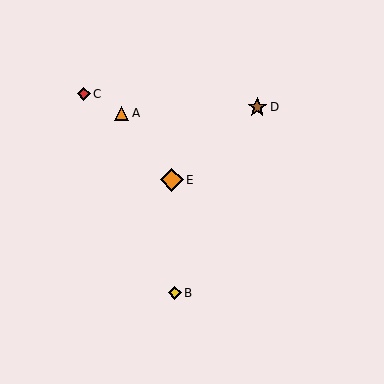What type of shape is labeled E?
Shape E is an orange diamond.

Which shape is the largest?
The orange diamond (labeled E) is the largest.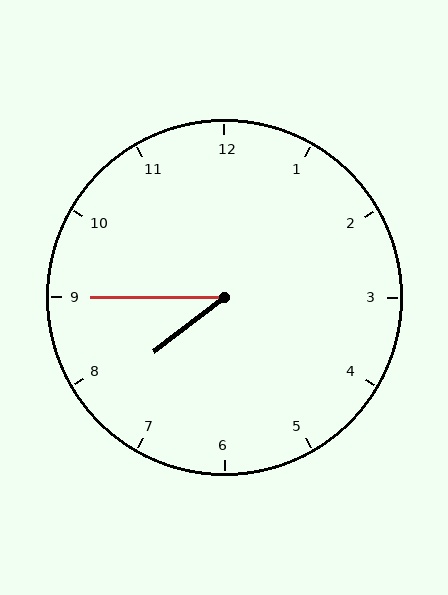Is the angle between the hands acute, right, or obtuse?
It is acute.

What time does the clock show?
7:45.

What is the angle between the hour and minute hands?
Approximately 38 degrees.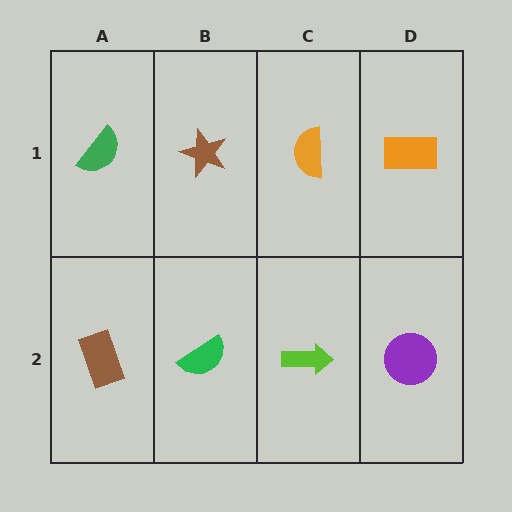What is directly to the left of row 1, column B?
A green semicircle.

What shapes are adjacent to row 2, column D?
An orange rectangle (row 1, column D), a lime arrow (row 2, column C).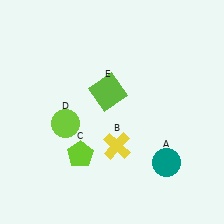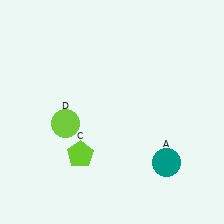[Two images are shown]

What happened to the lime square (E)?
The lime square (E) was removed in Image 2. It was in the top-left area of Image 1.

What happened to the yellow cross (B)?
The yellow cross (B) was removed in Image 2. It was in the bottom-right area of Image 1.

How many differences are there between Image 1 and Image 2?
There are 2 differences between the two images.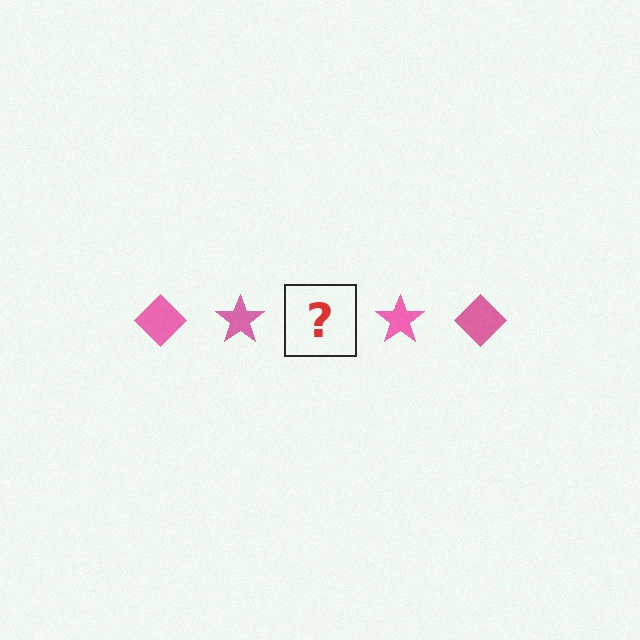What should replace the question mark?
The question mark should be replaced with a pink diamond.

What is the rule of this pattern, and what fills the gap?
The rule is that the pattern cycles through diamond, star shapes in pink. The gap should be filled with a pink diamond.